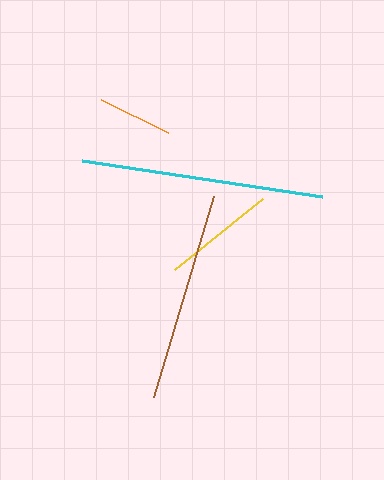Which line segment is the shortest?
The orange line is the shortest at approximately 74 pixels.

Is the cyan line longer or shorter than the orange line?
The cyan line is longer than the orange line.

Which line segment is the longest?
The cyan line is the longest at approximately 242 pixels.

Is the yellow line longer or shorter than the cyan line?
The cyan line is longer than the yellow line.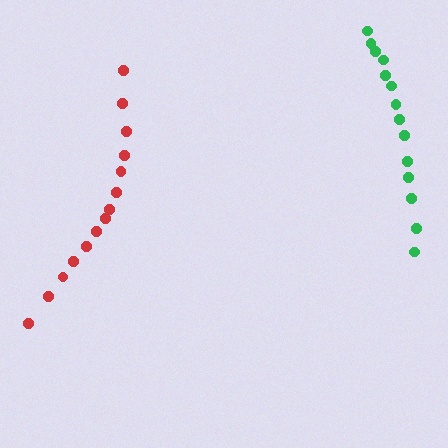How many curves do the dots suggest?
There are 2 distinct paths.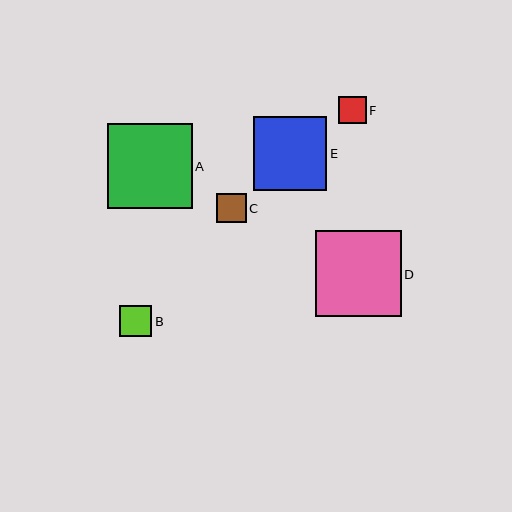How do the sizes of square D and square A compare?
Square D and square A are approximately the same size.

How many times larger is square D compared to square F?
Square D is approximately 3.2 times the size of square F.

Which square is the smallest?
Square F is the smallest with a size of approximately 27 pixels.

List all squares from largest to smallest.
From largest to smallest: D, A, E, B, C, F.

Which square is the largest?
Square D is the largest with a size of approximately 86 pixels.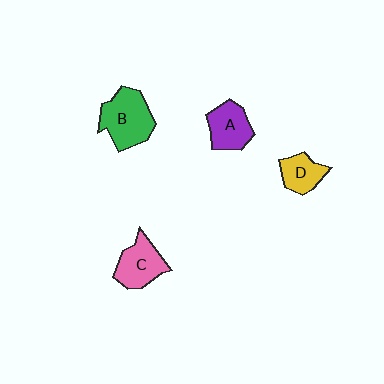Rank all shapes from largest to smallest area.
From largest to smallest: B (green), C (pink), A (purple), D (yellow).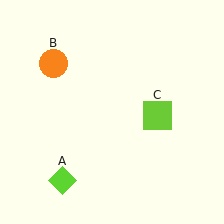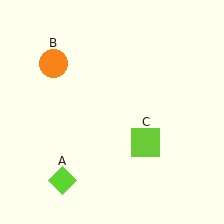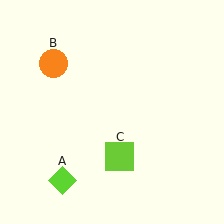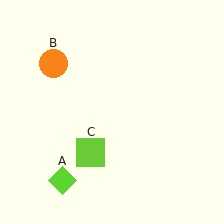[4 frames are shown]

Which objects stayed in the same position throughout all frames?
Lime diamond (object A) and orange circle (object B) remained stationary.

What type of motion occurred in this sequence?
The lime square (object C) rotated clockwise around the center of the scene.